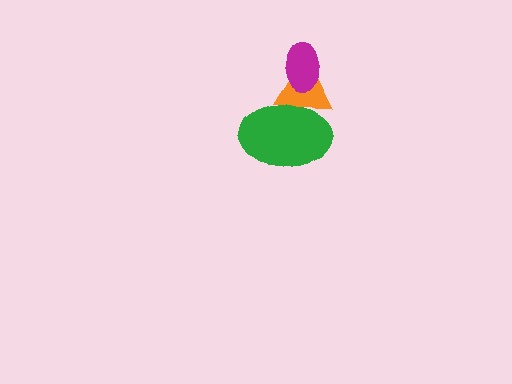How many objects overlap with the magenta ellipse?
1 object overlaps with the magenta ellipse.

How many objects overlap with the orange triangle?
2 objects overlap with the orange triangle.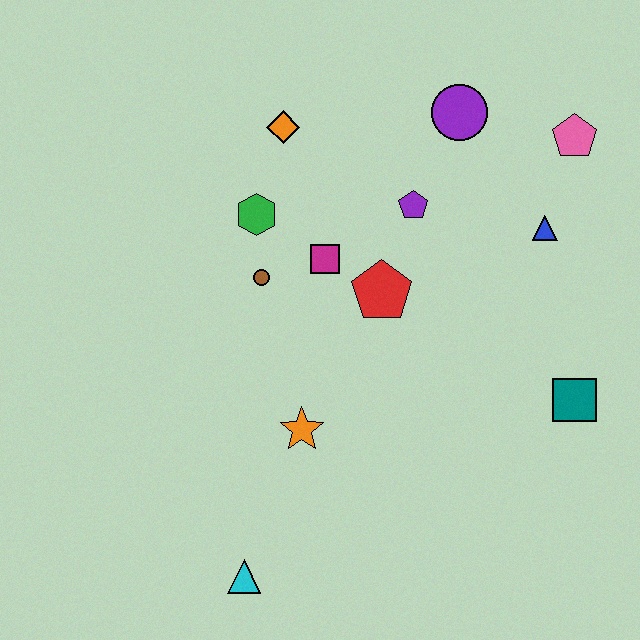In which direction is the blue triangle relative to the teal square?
The blue triangle is above the teal square.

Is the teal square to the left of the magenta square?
No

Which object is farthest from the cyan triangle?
The pink pentagon is farthest from the cyan triangle.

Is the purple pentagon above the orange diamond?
No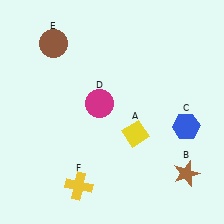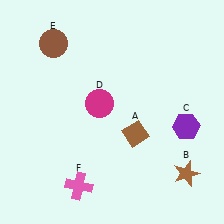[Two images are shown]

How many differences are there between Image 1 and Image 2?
There are 3 differences between the two images.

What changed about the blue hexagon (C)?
In Image 1, C is blue. In Image 2, it changed to purple.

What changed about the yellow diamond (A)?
In Image 1, A is yellow. In Image 2, it changed to brown.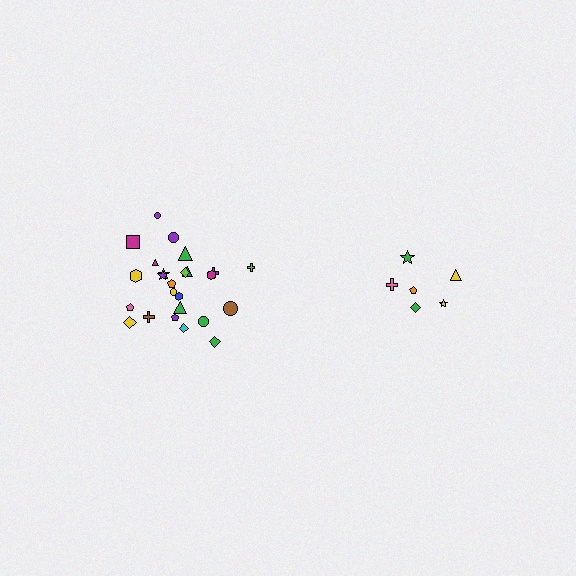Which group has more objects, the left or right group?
The left group.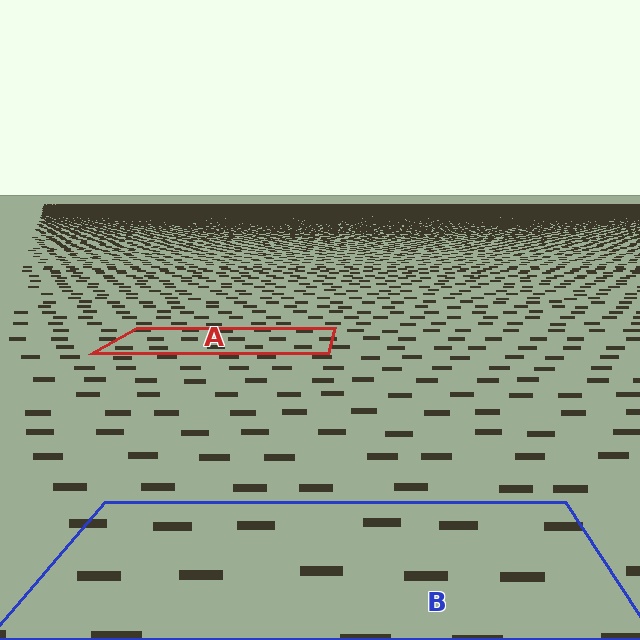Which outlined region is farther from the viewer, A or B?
Region A is farther from the viewer — the texture elements inside it appear smaller and more densely packed.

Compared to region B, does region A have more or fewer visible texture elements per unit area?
Region A has more texture elements per unit area — they are packed more densely because it is farther away.